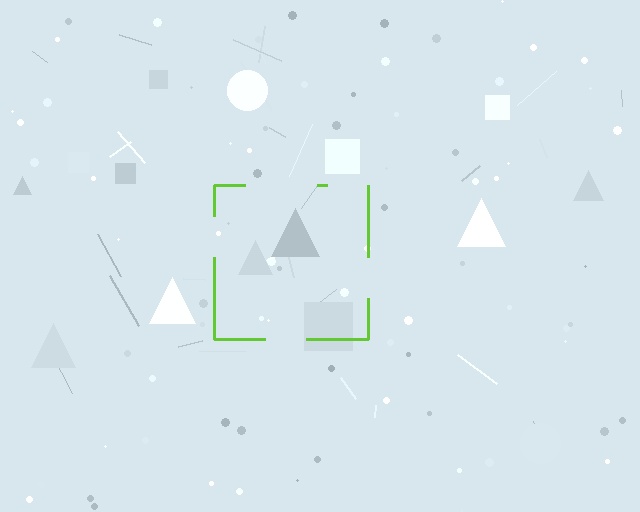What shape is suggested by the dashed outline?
The dashed outline suggests a square.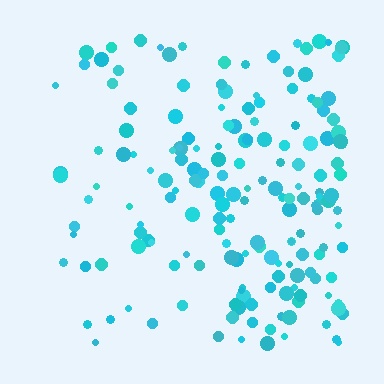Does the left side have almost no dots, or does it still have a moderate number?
Still a moderate number, just noticeably fewer than the right.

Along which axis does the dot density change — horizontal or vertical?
Horizontal.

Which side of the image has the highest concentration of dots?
The right.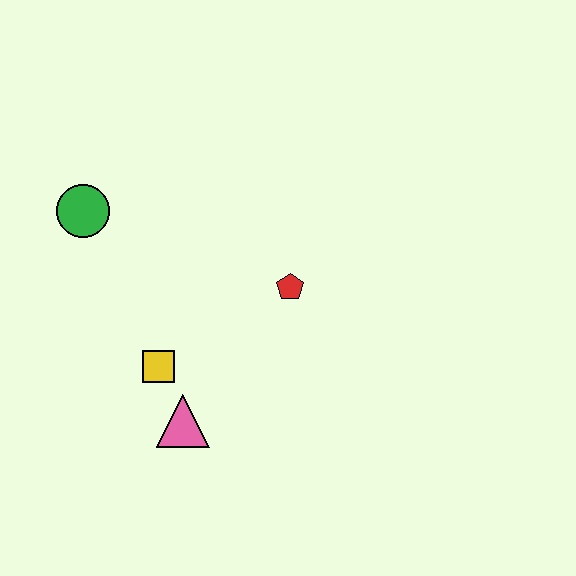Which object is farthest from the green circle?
The pink triangle is farthest from the green circle.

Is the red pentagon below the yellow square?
No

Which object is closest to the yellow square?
The pink triangle is closest to the yellow square.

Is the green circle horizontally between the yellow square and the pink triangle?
No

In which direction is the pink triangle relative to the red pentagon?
The pink triangle is below the red pentagon.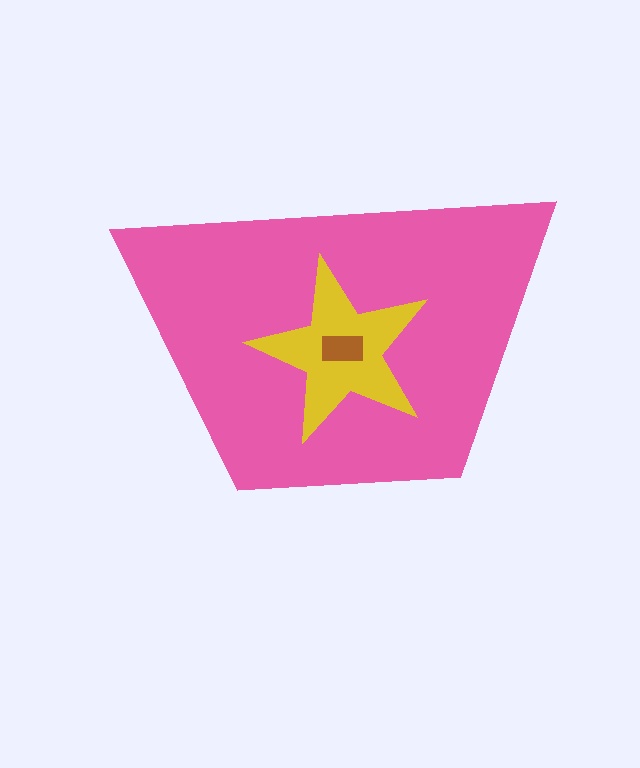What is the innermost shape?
The brown rectangle.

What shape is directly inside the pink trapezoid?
The yellow star.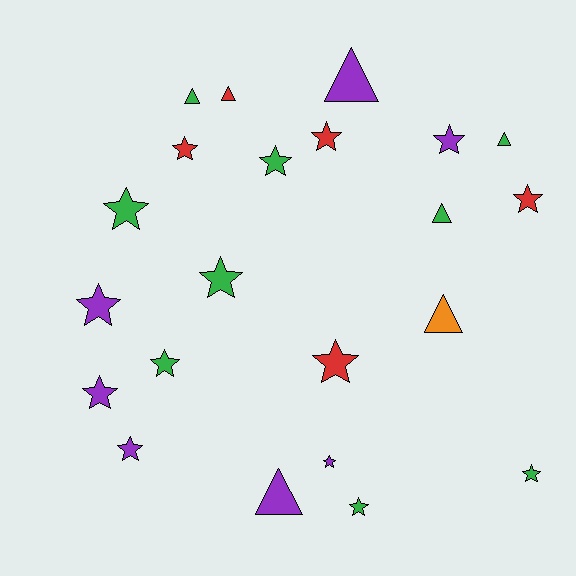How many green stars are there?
There are 6 green stars.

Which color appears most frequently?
Green, with 9 objects.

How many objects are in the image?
There are 22 objects.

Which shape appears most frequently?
Star, with 15 objects.